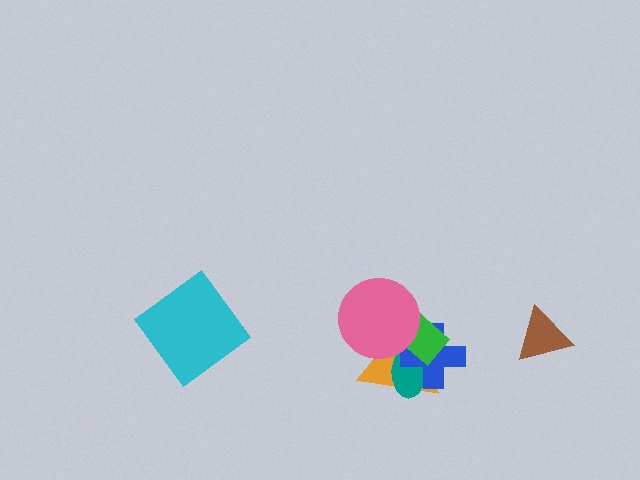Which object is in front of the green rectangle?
The pink circle is in front of the green rectangle.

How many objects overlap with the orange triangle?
4 objects overlap with the orange triangle.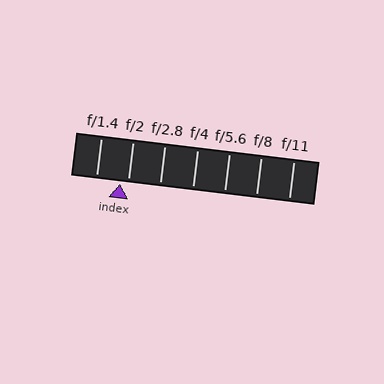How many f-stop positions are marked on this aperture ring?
There are 7 f-stop positions marked.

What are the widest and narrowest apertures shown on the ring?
The widest aperture shown is f/1.4 and the narrowest is f/11.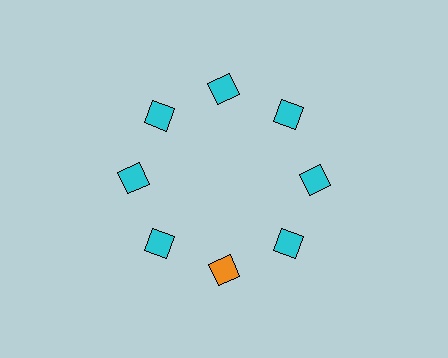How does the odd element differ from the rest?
It has a different color: orange instead of cyan.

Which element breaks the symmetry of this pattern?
The orange diamond at roughly the 6 o'clock position breaks the symmetry. All other shapes are cyan diamonds.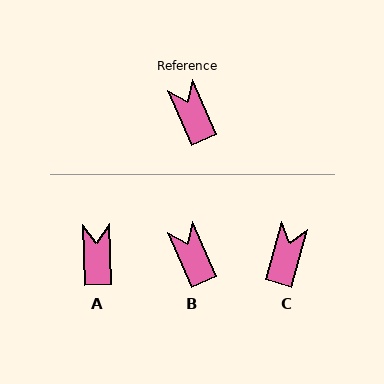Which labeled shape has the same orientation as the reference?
B.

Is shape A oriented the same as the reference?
No, it is off by about 22 degrees.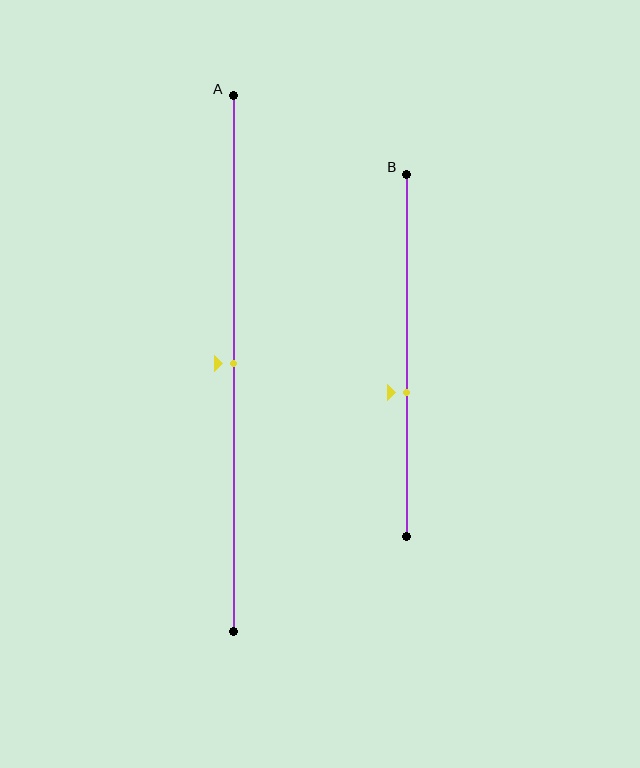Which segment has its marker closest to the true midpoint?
Segment A has its marker closest to the true midpoint.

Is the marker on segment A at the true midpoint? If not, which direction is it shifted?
Yes, the marker on segment A is at the true midpoint.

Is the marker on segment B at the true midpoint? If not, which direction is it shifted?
No, the marker on segment B is shifted downward by about 10% of the segment length.